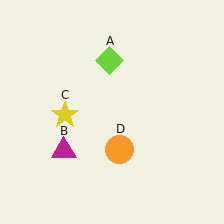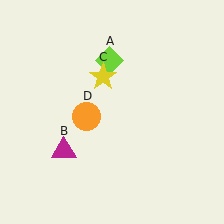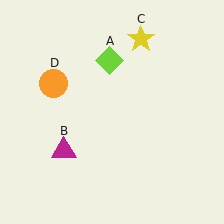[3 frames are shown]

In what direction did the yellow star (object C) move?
The yellow star (object C) moved up and to the right.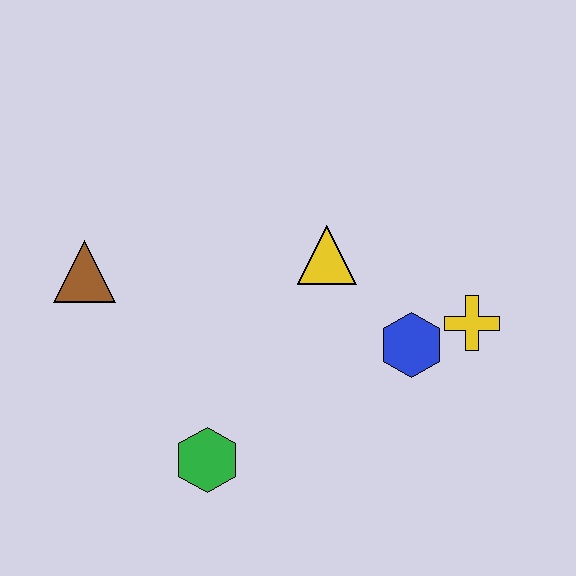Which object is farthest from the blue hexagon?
The brown triangle is farthest from the blue hexagon.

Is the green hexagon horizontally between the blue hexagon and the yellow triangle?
No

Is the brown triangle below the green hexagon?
No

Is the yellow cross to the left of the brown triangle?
No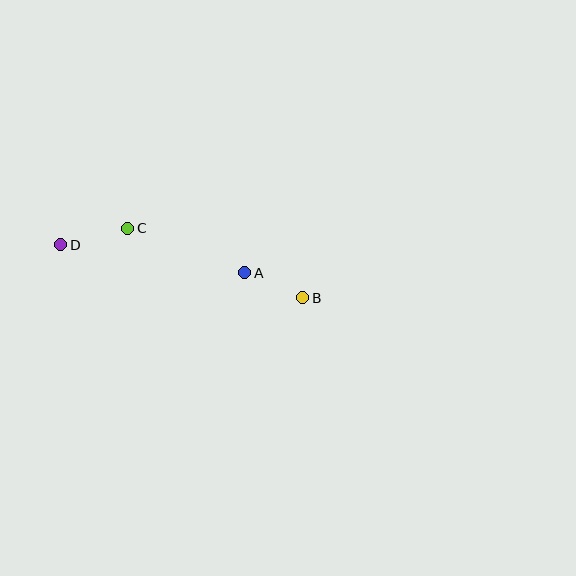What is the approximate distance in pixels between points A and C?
The distance between A and C is approximately 125 pixels.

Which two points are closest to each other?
Points A and B are closest to each other.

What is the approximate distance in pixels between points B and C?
The distance between B and C is approximately 189 pixels.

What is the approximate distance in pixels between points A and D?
The distance between A and D is approximately 186 pixels.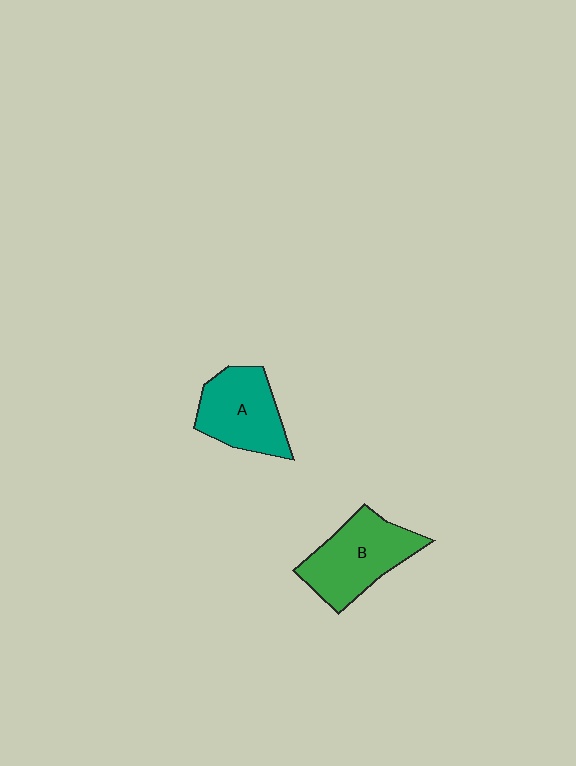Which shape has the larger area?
Shape B (green).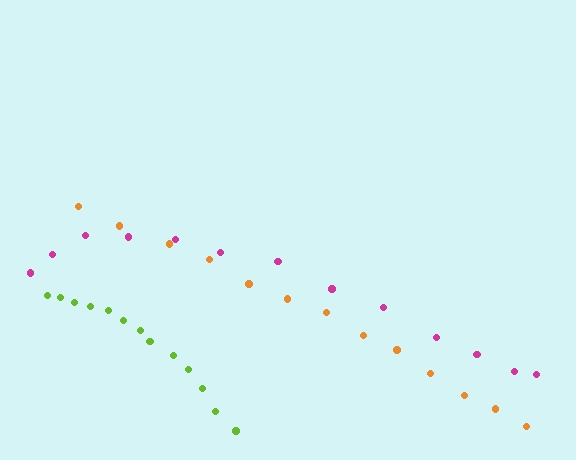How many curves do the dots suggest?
There are 3 distinct paths.